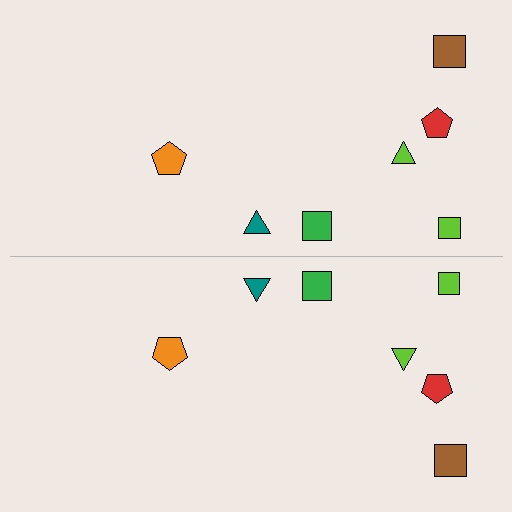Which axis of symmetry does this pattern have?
The pattern has a horizontal axis of symmetry running through the center of the image.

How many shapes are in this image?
There are 14 shapes in this image.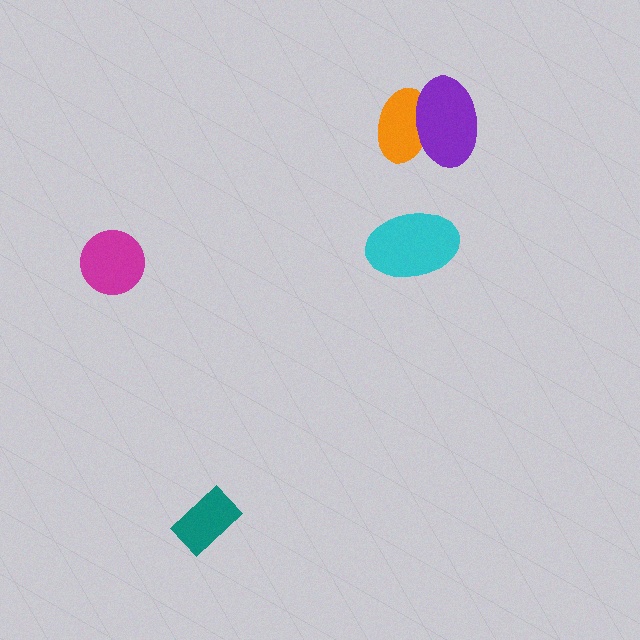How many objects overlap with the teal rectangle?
0 objects overlap with the teal rectangle.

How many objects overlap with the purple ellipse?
1 object overlaps with the purple ellipse.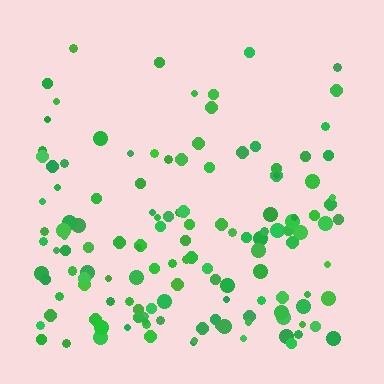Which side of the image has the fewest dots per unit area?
The top.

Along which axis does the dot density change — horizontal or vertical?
Vertical.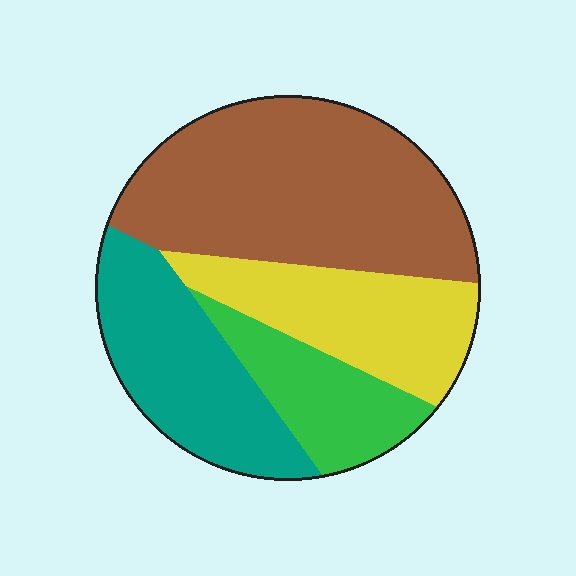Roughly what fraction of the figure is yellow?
Yellow covers around 20% of the figure.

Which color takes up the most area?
Brown, at roughly 40%.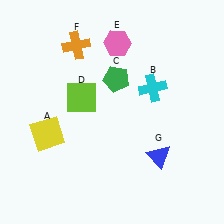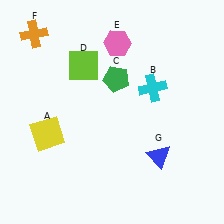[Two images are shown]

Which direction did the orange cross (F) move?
The orange cross (F) moved left.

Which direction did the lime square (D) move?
The lime square (D) moved up.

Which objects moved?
The objects that moved are: the lime square (D), the orange cross (F).